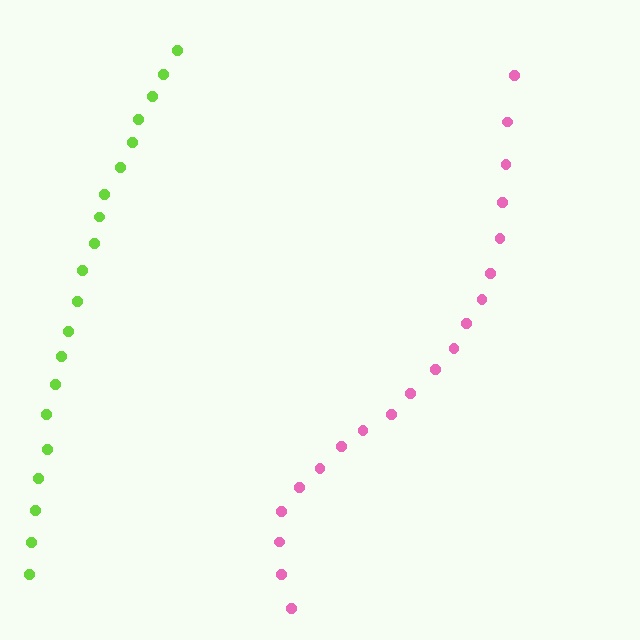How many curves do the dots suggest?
There are 2 distinct paths.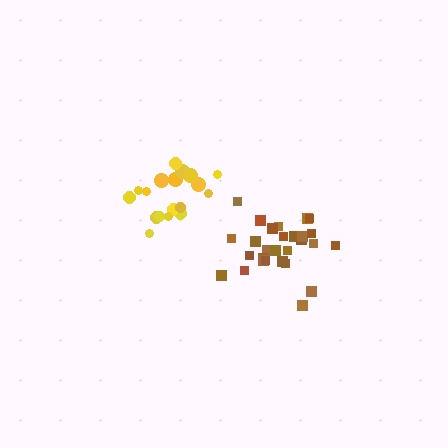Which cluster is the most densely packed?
Brown.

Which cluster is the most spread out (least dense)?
Yellow.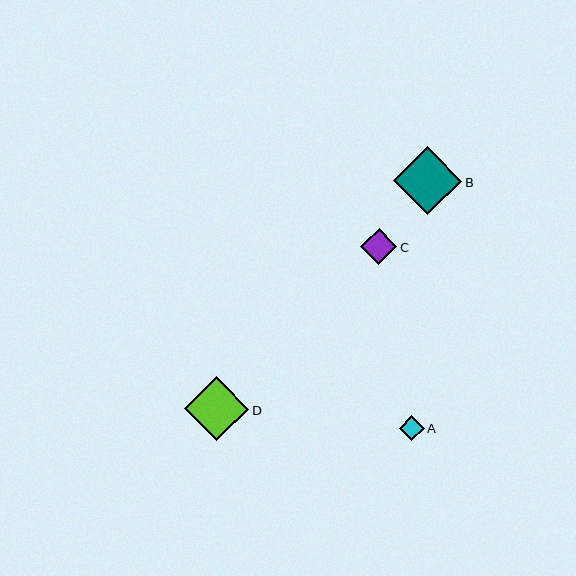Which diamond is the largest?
Diamond B is the largest with a size of approximately 68 pixels.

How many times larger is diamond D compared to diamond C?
Diamond D is approximately 1.7 times the size of diamond C.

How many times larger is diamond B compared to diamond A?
Diamond B is approximately 2.7 times the size of diamond A.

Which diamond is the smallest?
Diamond A is the smallest with a size of approximately 25 pixels.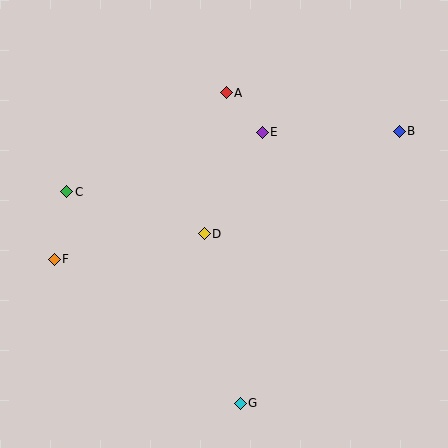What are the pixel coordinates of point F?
Point F is at (54, 259).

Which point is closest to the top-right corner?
Point B is closest to the top-right corner.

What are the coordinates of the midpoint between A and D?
The midpoint between A and D is at (215, 163).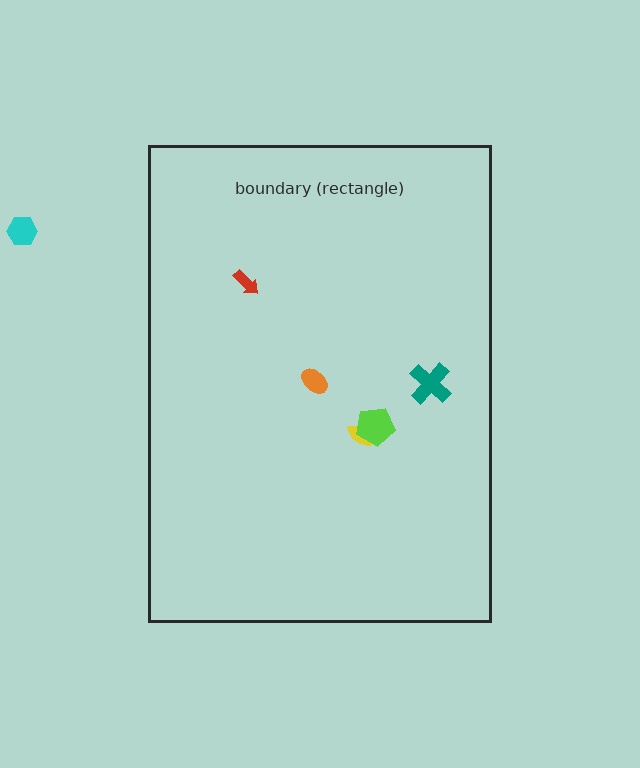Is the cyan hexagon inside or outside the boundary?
Outside.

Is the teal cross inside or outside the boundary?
Inside.